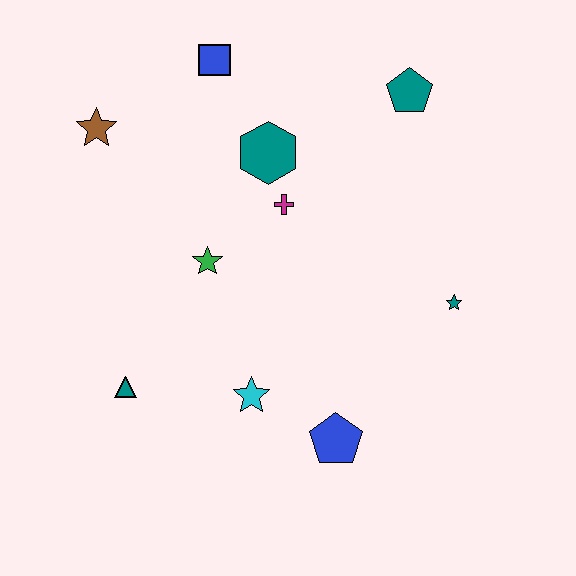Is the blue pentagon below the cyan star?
Yes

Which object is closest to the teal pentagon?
The teal hexagon is closest to the teal pentagon.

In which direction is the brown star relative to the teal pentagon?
The brown star is to the left of the teal pentagon.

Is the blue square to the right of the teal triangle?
Yes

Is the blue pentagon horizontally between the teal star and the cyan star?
Yes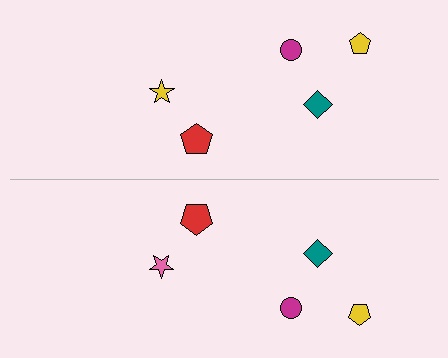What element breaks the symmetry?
The pink star on the bottom side breaks the symmetry — its mirror counterpart is yellow.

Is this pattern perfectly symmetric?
No, the pattern is not perfectly symmetric. The pink star on the bottom side breaks the symmetry — its mirror counterpart is yellow.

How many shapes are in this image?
There are 10 shapes in this image.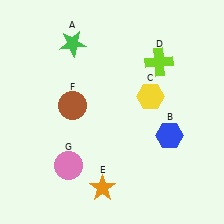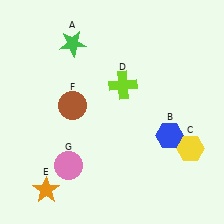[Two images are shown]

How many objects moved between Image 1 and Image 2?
3 objects moved between the two images.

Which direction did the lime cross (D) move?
The lime cross (D) moved left.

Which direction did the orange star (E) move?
The orange star (E) moved left.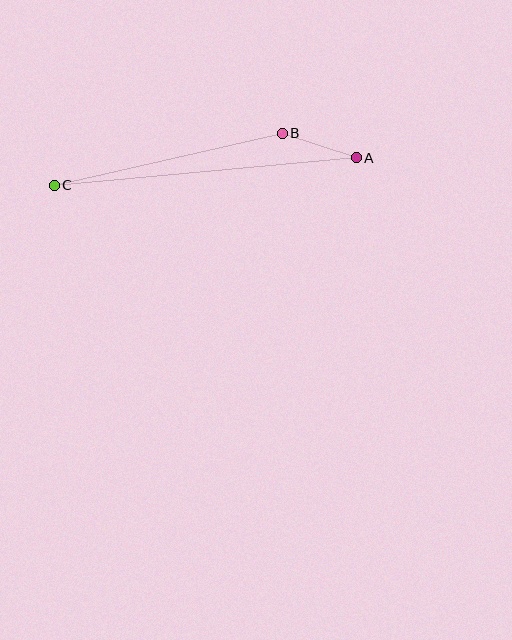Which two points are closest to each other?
Points A and B are closest to each other.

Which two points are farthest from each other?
Points A and C are farthest from each other.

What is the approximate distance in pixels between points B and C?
The distance between B and C is approximately 234 pixels.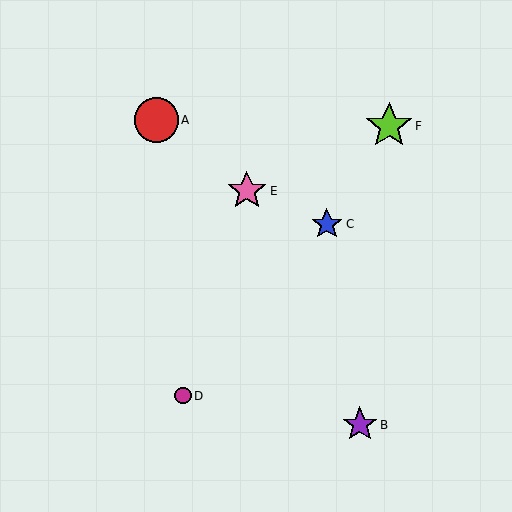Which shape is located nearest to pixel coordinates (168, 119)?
The red circle (labeled A) at (156, 120) is nearest to that location.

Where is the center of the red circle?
The center of the red circle is at (156, 120).